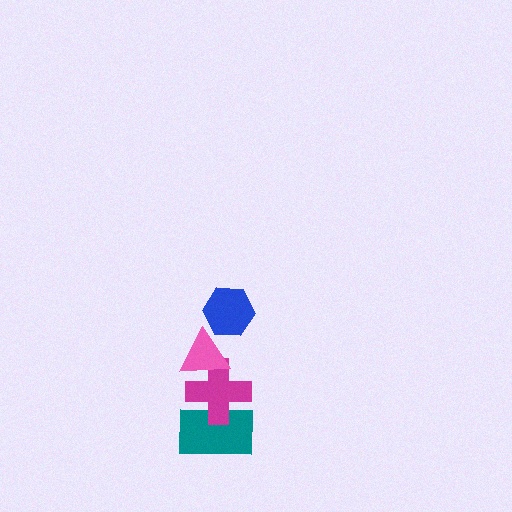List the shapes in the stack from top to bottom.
From top to bottom: the blue hexagon, the pink triangle, the magenta cross, the teal rectangle.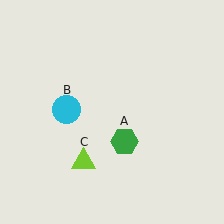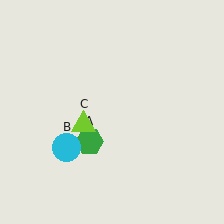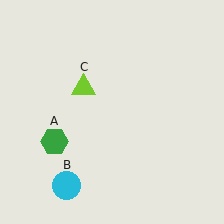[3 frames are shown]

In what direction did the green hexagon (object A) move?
The green hexagon (object A) moved left.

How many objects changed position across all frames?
3 objects changed position: green hexagon (object A), cyan circle (object B), lime triangle (object C).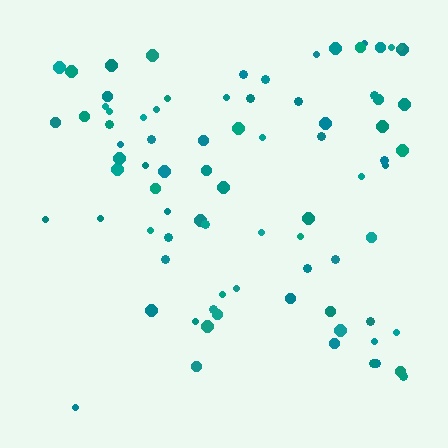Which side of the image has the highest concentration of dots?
The top.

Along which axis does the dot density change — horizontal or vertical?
Vertical.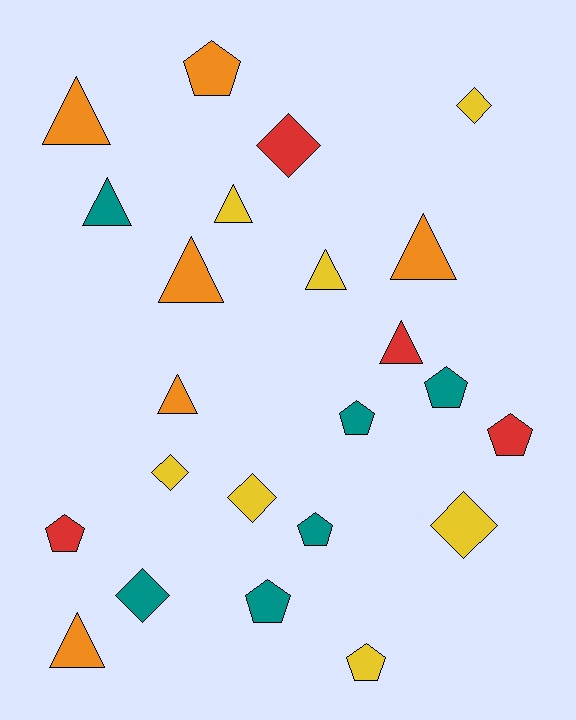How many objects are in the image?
There are 23 objects.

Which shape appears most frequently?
Triangle, with 9 objects.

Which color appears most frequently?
Yellow, with 7 objects.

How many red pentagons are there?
There are 2 red pentagons.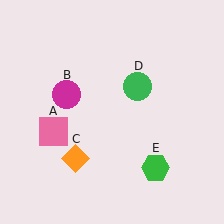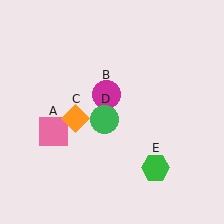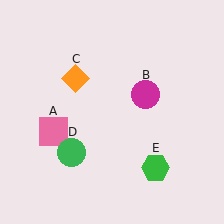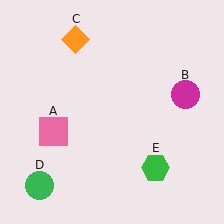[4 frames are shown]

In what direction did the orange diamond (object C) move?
The orange diamond (object C) moved up.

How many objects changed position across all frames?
3 objects changed position: magenta circle (object B), orange diamond (object C), green circle (object D).